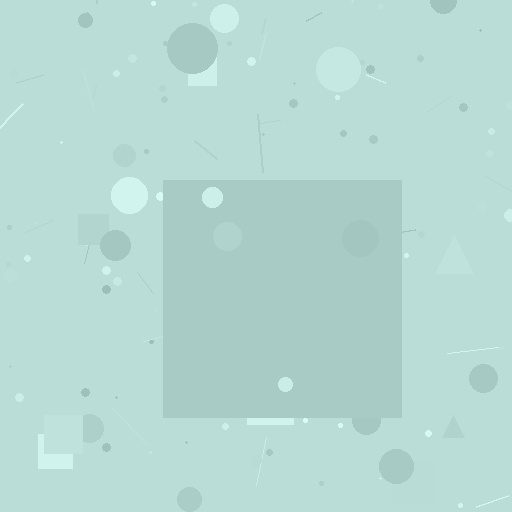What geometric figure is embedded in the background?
A square is embedded in the background.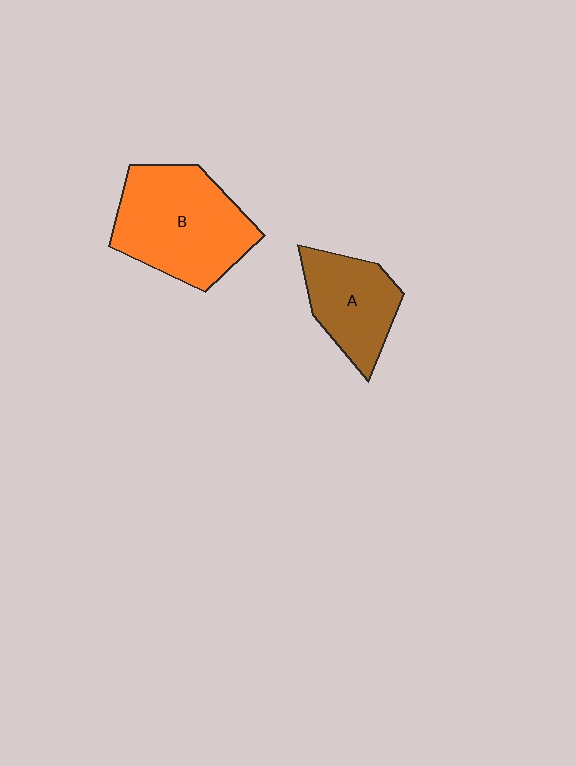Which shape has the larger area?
Shape B (orange).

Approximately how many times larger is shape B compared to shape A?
Approximately 1.6 times.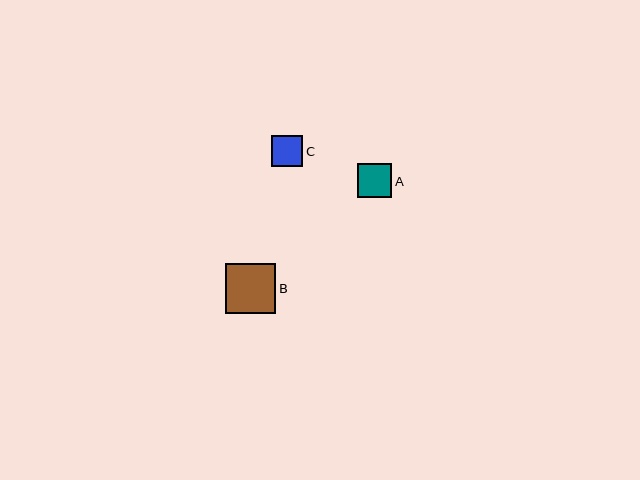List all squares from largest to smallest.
From largest to smallest: B, A, C.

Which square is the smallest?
Square C is the smallest with a size of approximately 31 pixels.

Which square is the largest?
Square B is the largest with a size of approximately 50 pixels.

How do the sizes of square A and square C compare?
Square A and square C are approximately the same size.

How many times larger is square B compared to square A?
Square B is approximately 1.5 times the size of square A.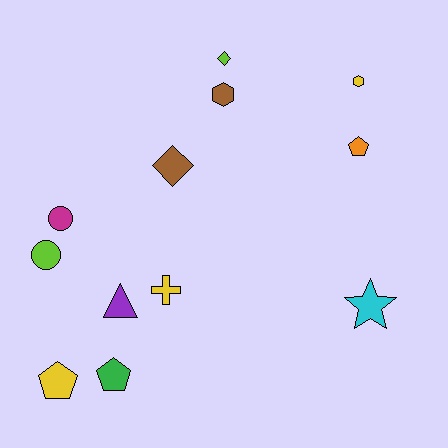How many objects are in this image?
There are 12 objects.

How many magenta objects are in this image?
There is 1 magenta object.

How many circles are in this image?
There are 2 circles.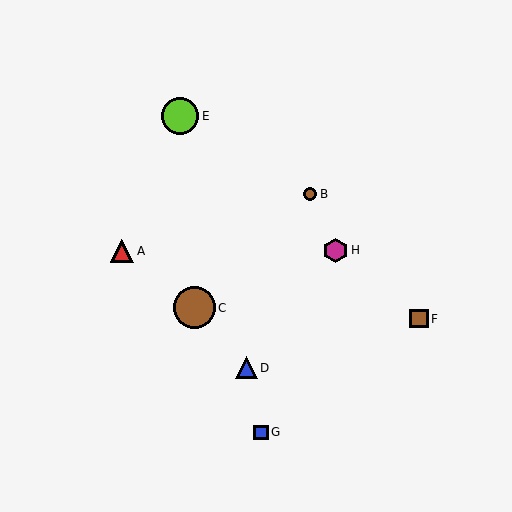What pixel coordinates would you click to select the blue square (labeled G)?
Click at (261, 432) to select the blue square G.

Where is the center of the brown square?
The center of the brown square is at (419, 319).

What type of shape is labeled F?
Shape F is a brown square.